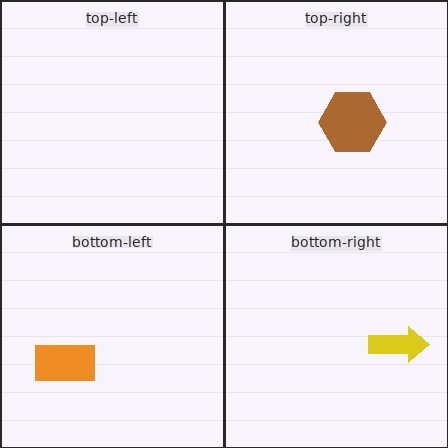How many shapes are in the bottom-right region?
1.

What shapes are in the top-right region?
The brown hexagon.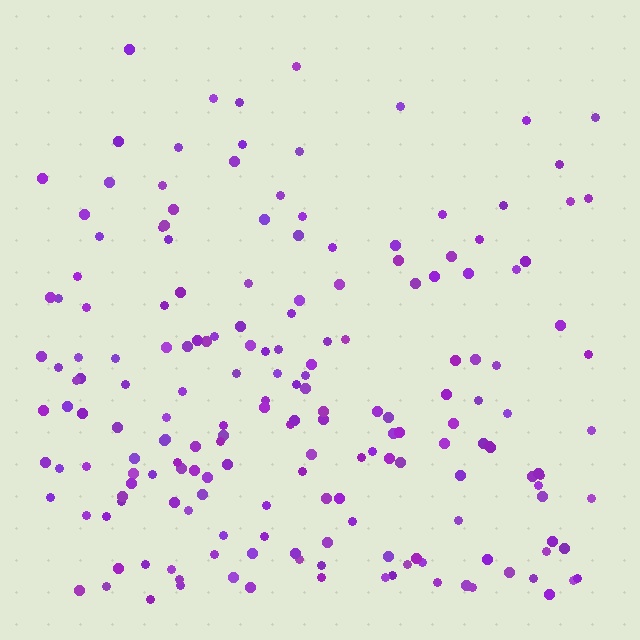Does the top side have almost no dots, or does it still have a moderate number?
Still a moderate number, just noticeably fewer than the bottom.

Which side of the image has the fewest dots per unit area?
The top.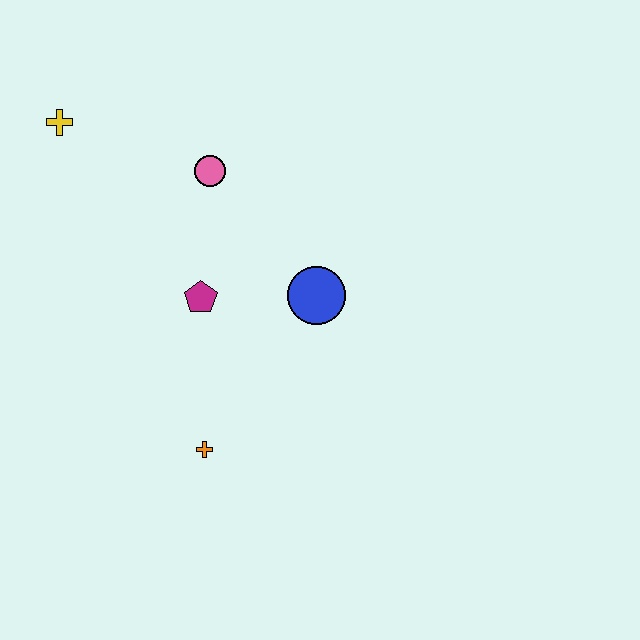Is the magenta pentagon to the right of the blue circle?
No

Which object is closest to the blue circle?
The magenta pentagon is closest to the blue circle.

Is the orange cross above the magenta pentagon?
No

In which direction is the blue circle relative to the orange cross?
The blue circle is above the orange cross.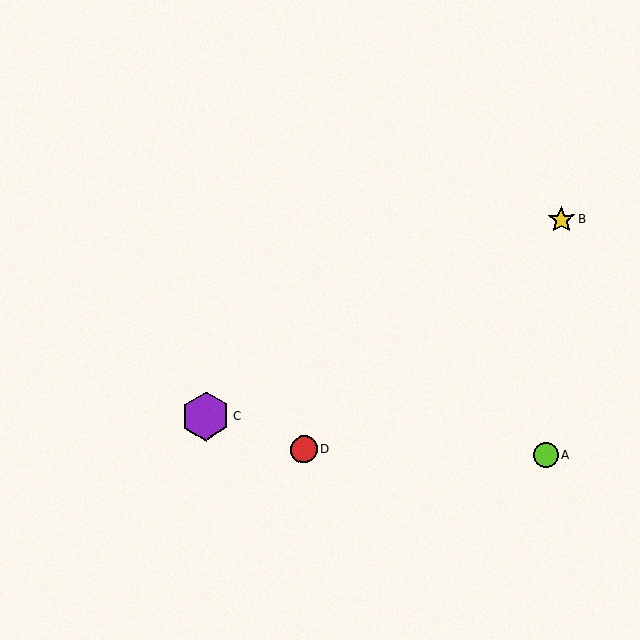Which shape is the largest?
The purple hexagon (labeled C) is the largest.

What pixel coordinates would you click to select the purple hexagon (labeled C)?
Click at (206, 416) to select the purple hexagon C.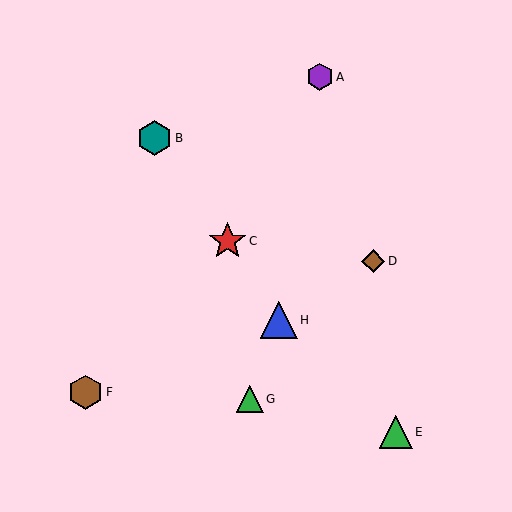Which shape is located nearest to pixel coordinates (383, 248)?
The brown diamond (labeled D) at (373, 261) is nearest to that location.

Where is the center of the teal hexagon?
The center of the teal hexagon is at (155, 138).